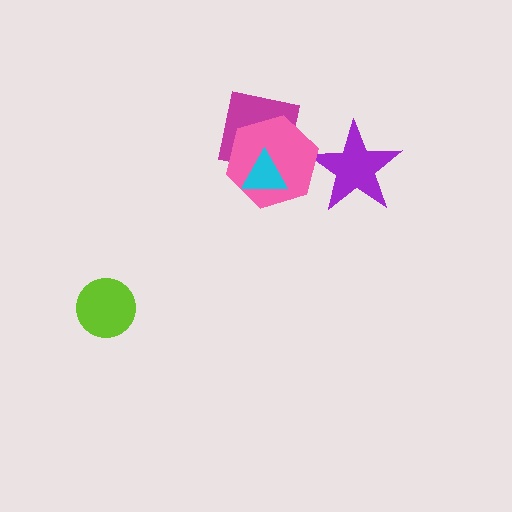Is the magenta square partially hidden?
Yes, it is partially covered by another shape.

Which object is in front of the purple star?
The pink hexagon is in front of the purple star.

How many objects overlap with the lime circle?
0 objects overlap with the lime circle.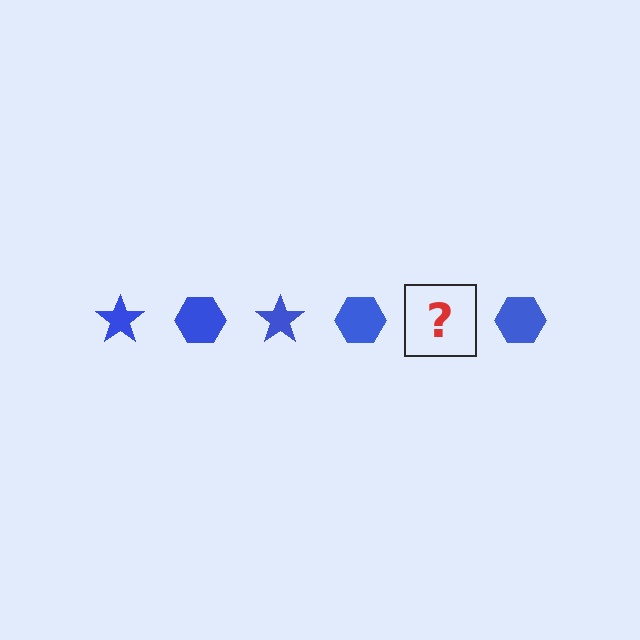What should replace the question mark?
The question mark should be replaced with a blue star.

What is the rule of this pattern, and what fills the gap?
The rule is that the pattern cycles through star, hexagon shapes in blue. The gap should be filled with a blue star.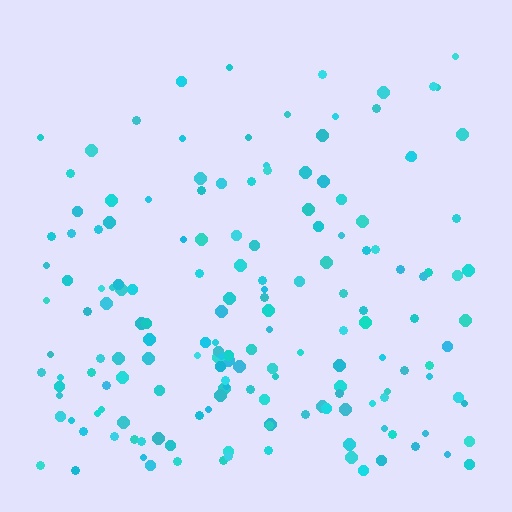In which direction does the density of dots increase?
From top to bottom, with the bottom side densest.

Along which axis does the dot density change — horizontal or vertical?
Vertical.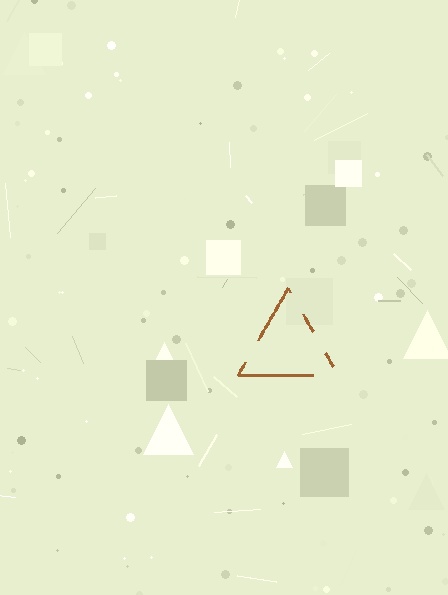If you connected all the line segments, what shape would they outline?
They would outline a triangle.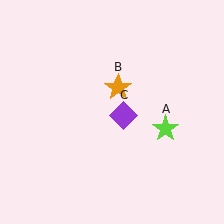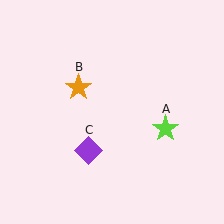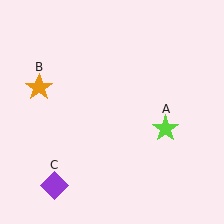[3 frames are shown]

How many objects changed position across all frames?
2 objects changed position: orange star (object B), purple diamond (object C).